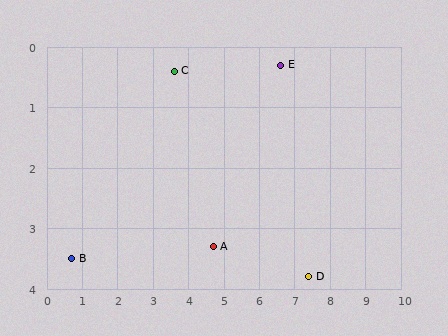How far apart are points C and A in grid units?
Points C and A are about 3.1 grid units apart.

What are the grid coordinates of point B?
Point B is at approximately (0.7, 3.5).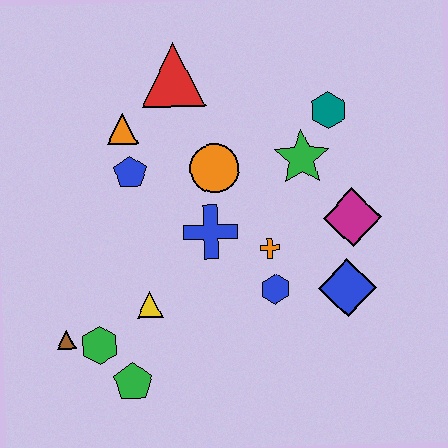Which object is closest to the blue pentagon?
The orange triangle is closest to the blue pentagon.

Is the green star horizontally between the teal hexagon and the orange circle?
Yes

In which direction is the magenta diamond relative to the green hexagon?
The magenta diamond is to the right of the green hexagon.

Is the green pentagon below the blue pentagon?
Yes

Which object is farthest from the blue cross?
The brown triangle is farthest from the blue cross.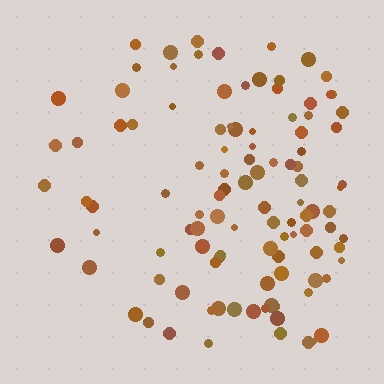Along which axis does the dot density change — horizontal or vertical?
Horizontal.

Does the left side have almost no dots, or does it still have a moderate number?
Still a moderate number, just noticeably fewer than the right.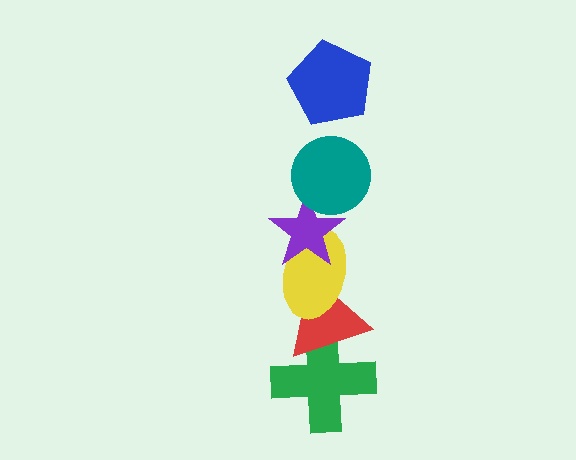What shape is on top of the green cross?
The red triangle is on top of the green cross.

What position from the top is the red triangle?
The red triangle is 5th from the top.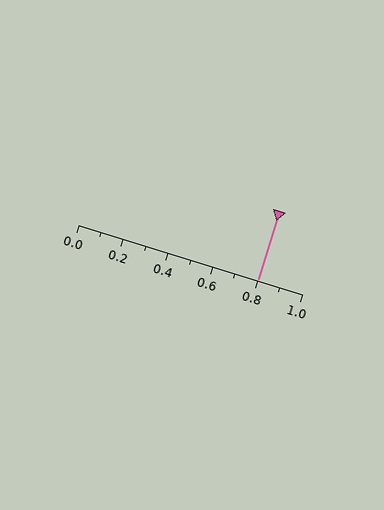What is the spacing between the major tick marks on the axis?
The major ticks are spaced 0.2 apart.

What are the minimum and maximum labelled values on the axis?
The axis runs from 0.0 to 1.0.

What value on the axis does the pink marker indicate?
The marker indicates approximately 0.8.